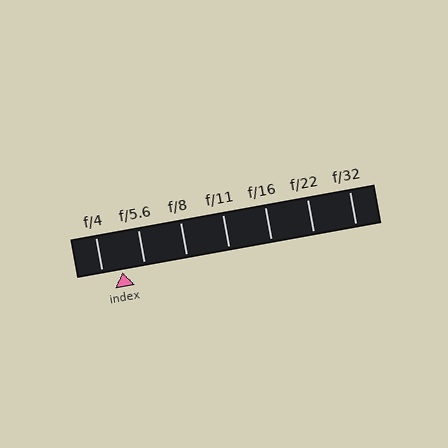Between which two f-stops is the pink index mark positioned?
The index mark is between f/4 and f/5.6.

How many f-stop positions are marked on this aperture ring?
There are 7 f-stop positions marked.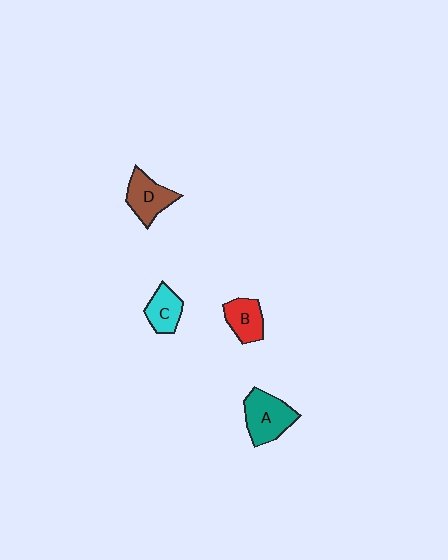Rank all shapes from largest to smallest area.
From largest to smallest: A (teal), D (brown), B (red), C (cyan).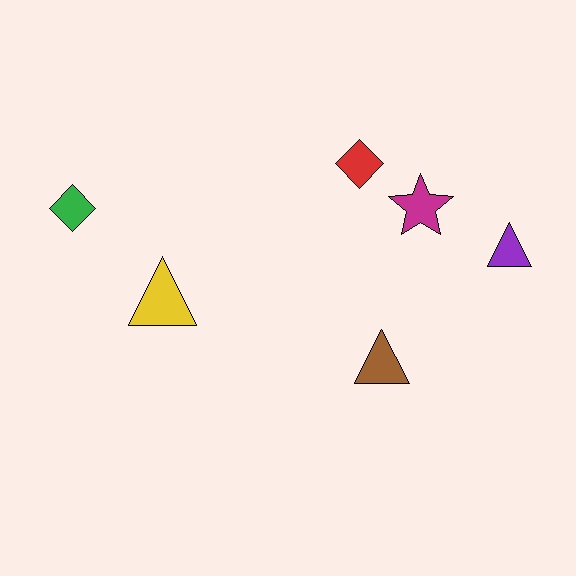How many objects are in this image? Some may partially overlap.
There are 6 objects.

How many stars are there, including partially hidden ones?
There is 1 star.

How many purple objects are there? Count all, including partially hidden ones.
There is 1 purple object.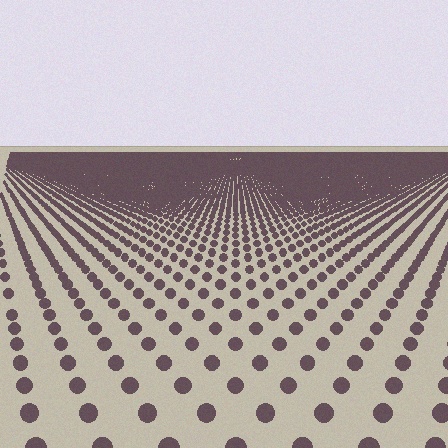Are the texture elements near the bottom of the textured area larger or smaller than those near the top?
Larger. Near the bottom, elements are closer to the viewer and appear at a bigger on-screen size.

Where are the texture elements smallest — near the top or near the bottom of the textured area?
Near the top.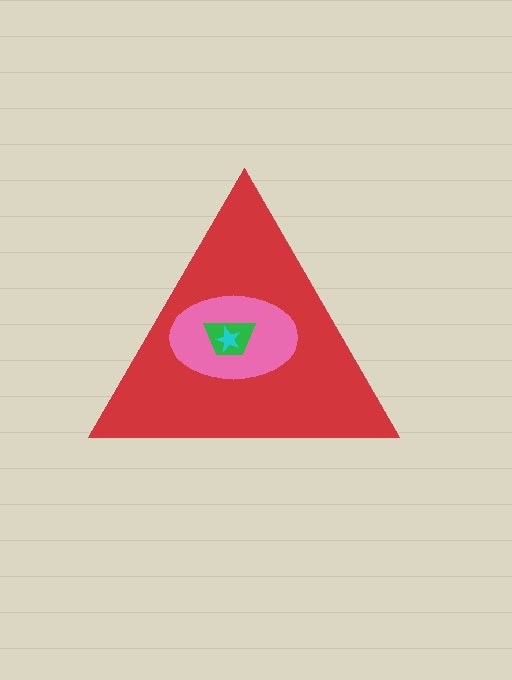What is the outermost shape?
The red triangle.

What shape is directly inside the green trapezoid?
The cyan star.